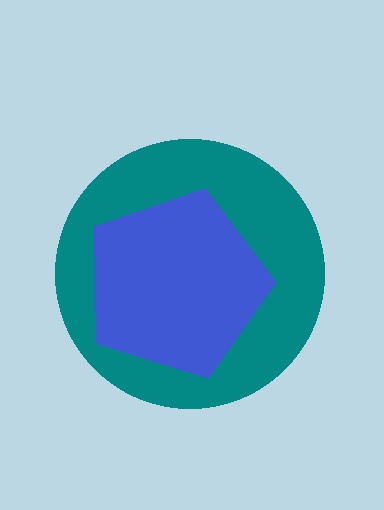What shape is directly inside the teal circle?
The blue pentagon.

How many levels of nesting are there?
2.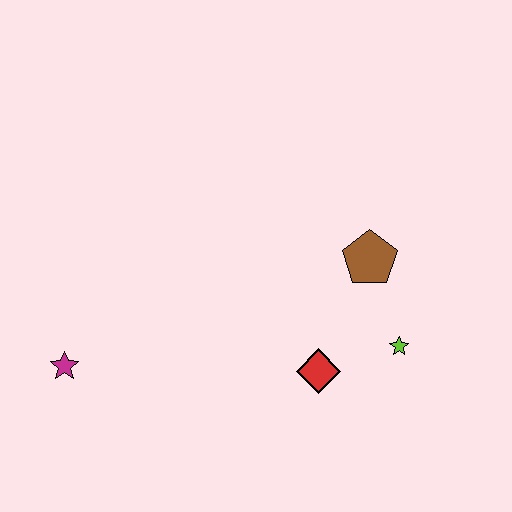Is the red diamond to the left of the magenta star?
No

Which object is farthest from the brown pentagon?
The magenta star is farthest from the brown pentagon.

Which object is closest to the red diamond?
The lime star is closest to the red diamond.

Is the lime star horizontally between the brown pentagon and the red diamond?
No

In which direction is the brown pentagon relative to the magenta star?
The brown pentagon is to the right of the magenta star.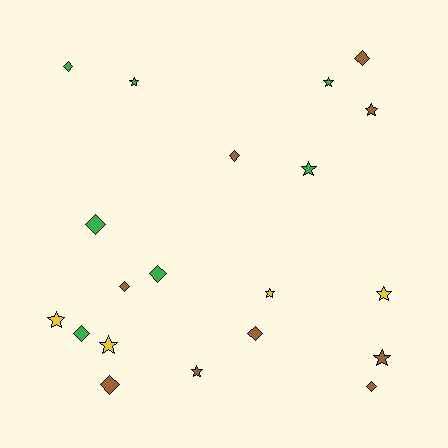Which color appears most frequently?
Brown, with 9 objects.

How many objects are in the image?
There are 20 objects.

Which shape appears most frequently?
Star, with 10 objects.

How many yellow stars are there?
There are 4 yellow stars.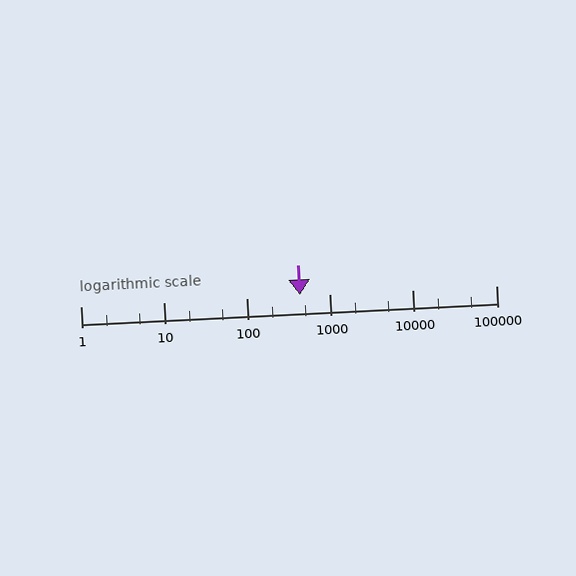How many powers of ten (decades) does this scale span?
The scale spans 5 decades, from 1 to 100000.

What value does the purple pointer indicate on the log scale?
The pointer indicates approximately 430.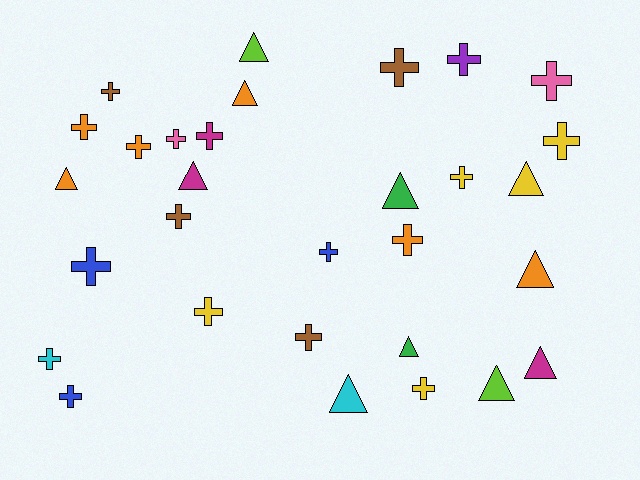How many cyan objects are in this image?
There are 2 cyan objects.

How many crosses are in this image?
There are 19 crosses.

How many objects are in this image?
There are 30 objects.